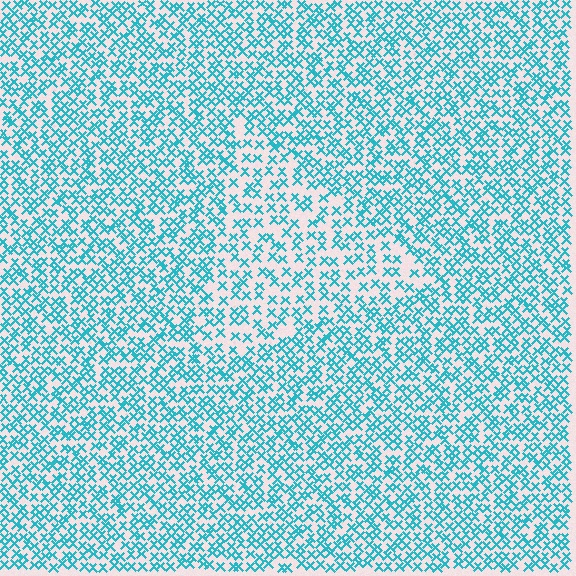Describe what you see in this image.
The image contains small cyan elements arranged at two different densities. A triangle-shaped region is visible where the elements are less densely packed than the surrounding area.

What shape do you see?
I see a triangle.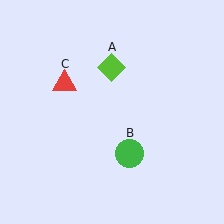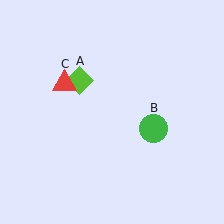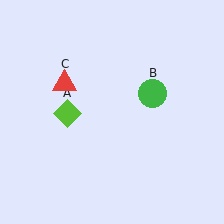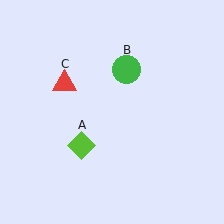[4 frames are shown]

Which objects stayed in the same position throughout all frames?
Red triangle (object C) remained stationary.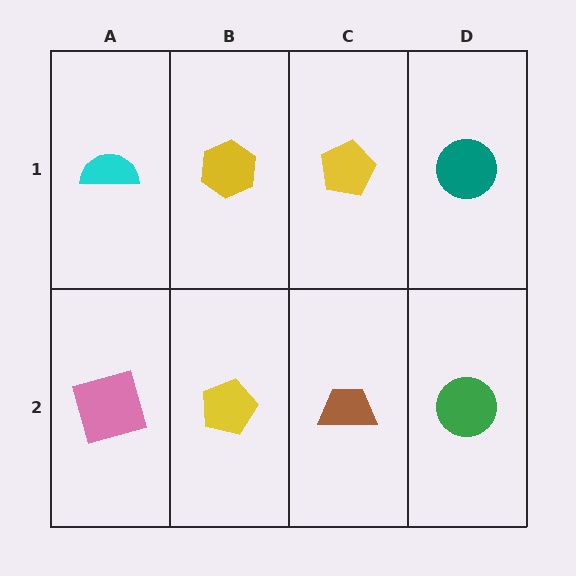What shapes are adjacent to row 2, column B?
A yellow hexagon (row 1, column B), a pink square (row 2, column A), a brown trapezoid (row 2, column C).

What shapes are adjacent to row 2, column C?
A yellow pentagon (row 1, column C), a yellow pentagon (row 2, column B), a green circle (row 2, column D).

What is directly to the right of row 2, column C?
A green circle.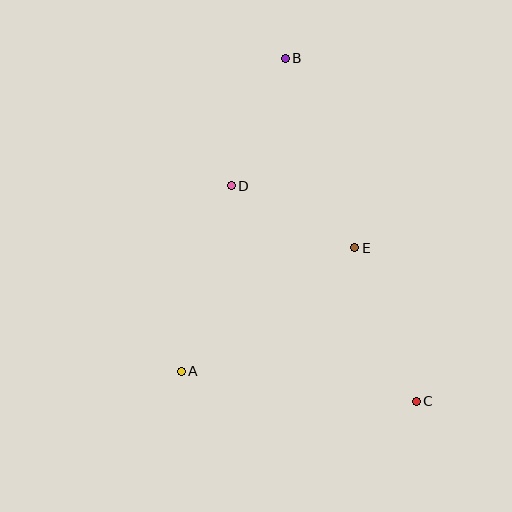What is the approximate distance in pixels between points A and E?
The distance between A and E is approximately 213 pixels.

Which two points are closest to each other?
Points D and E are closest to each other.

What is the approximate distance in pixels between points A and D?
The distance between A and D is approximately 192 pixels.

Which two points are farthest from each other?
Points B and C are farthest from each other.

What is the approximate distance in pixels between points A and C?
The distance between A and C is approximately 237 pixels.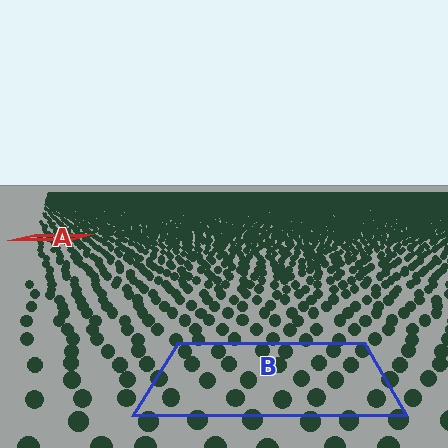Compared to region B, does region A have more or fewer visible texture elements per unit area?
Region A has more texture elements per unit area — they are packed more densely because it is farther away.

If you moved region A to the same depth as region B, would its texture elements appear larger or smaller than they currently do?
They would appear larger. At a closer depth, the same texture elements are projected at a bigger on-screen size.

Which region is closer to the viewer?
Region B is closer. The texture elements there are larger and more spread out.